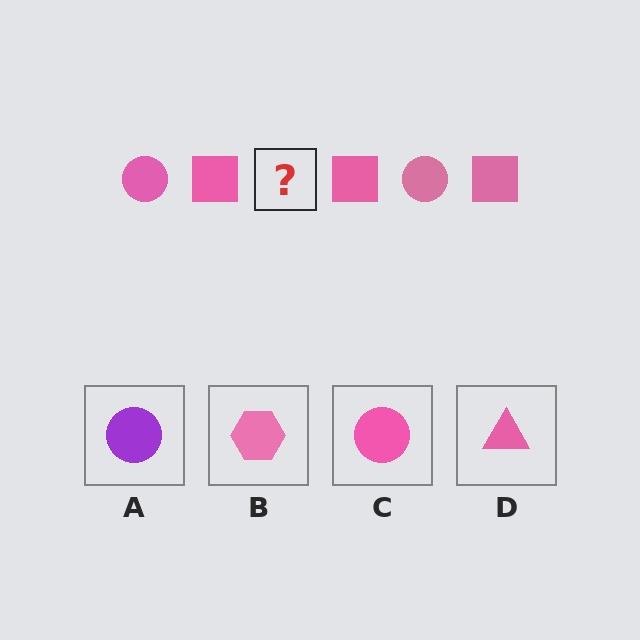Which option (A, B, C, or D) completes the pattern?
C.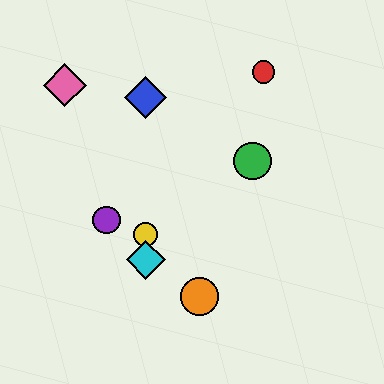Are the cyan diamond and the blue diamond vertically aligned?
Yes, both are at x≈146.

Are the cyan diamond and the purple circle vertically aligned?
No, the cyan diamond is at x≈146 and the purple circle is at x≈106.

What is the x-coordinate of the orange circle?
The orange circle is at x≈199.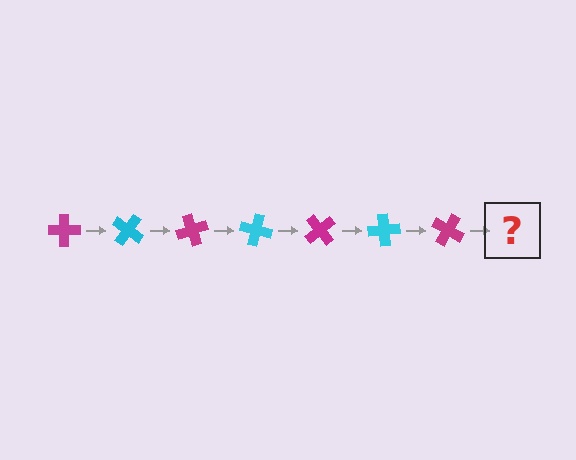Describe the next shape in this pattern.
It should be a cyan cross, rotated 245 degrees from the start.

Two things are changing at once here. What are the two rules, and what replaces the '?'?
The two rules are that it rotates 35 degrees each step and the color cycles through magenta and cyan. The '?' should be a cyan cross, rotated 245 degrees from the start.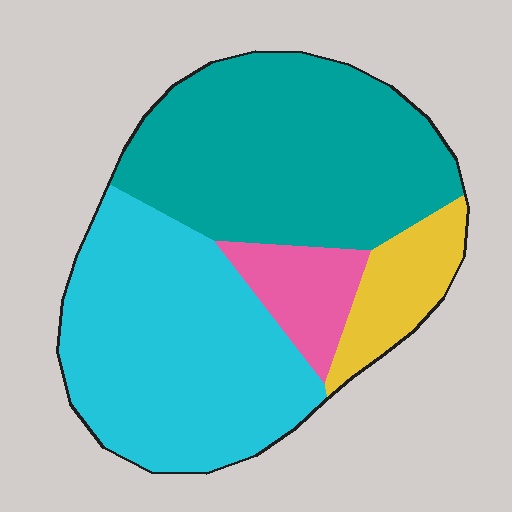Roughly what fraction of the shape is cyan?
Cyan covers around 40% of the shape.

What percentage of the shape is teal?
Teal takes up about two fifths (2/5) of the shape.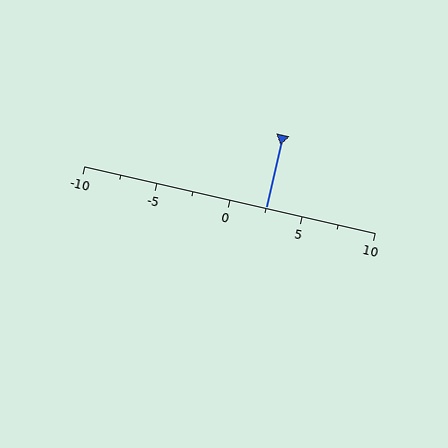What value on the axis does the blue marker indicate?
The marker indicates approximately 2.5.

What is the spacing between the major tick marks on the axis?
The major ticks are spaced 5 apart.